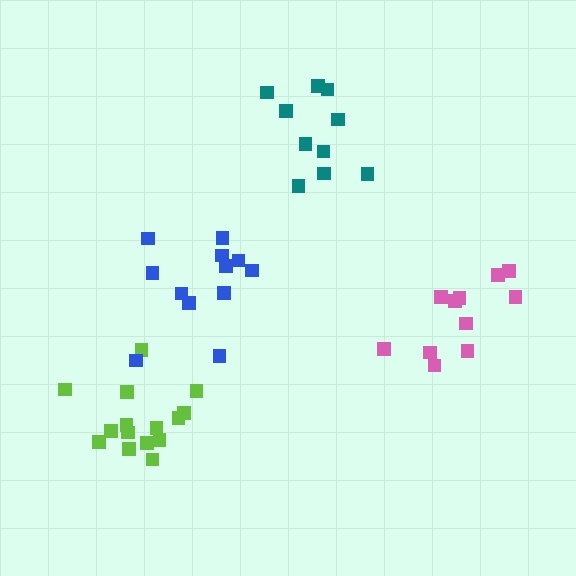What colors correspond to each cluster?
The clusters are colored: teal, pink, lime, blue.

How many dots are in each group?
Group 1: 10 dots, Group 2: 11 dots, Group 3: 15 dots, Group 4: 12 dots (48 total).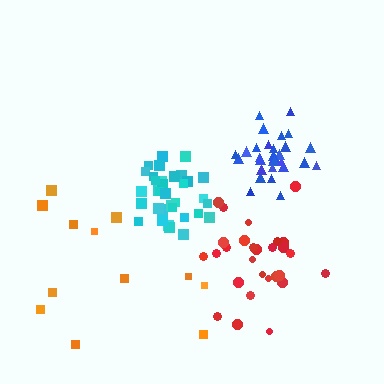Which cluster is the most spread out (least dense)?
Orange.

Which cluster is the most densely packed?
Blue.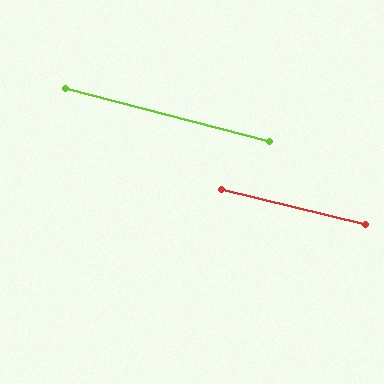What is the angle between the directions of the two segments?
Approximately 1 degree.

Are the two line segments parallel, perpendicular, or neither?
Parallel — their directions differ by only 0.8°.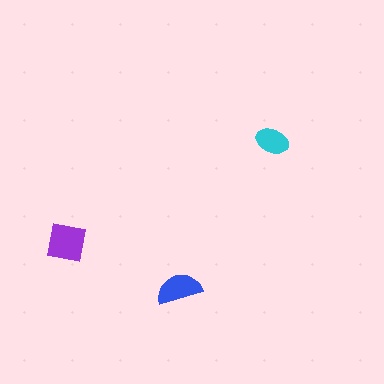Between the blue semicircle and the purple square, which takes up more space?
The purple square.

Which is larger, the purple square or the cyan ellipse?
The purple square.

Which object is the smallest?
The cyan ellipse.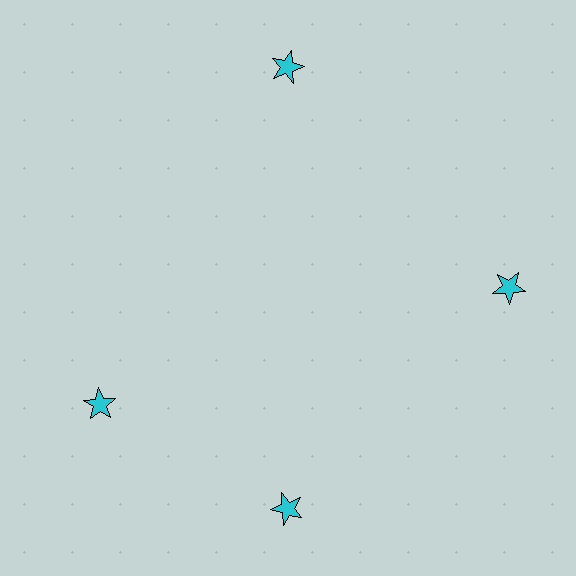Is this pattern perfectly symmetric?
No. The 4 cyan stars are arranged in a ring, but one element near the 9 o'clock position is rotated out of alignment along the ring, breaking the 4-fold rotational symmetry.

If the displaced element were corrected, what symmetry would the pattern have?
It would have 4-fold rotational symmetry — the pattern would map onto itself every 90 degrees.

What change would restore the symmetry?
The symmetry would be restored by rotating it back into even spacing with its neighbors so that all 4 stars sit at equal angles and equal distance from the center.